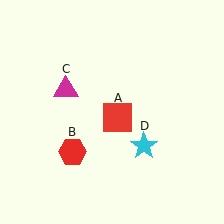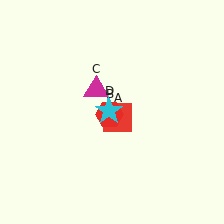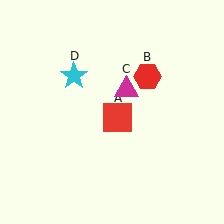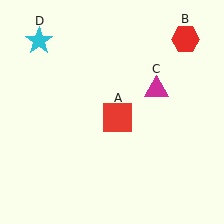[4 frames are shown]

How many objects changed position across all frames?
3 objects changed position: red hexagon (object B), magenta triangle (object C), cyan star (object D).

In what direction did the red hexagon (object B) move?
The red hexagon (object B) moved up and to the right.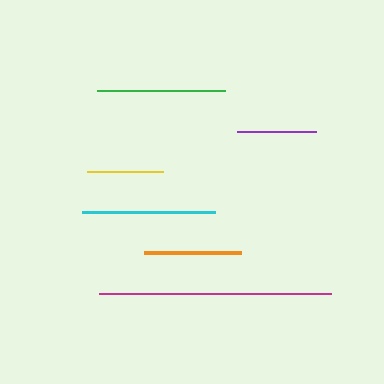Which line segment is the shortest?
The yellow line is the shortest at approximately 76 pixels.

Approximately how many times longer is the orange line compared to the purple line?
The orange line is approximately 1.2 times the length of the purple line.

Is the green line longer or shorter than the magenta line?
The magenta line is longer than the green line.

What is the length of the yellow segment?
The yellow segment is approximately 76 pixels long.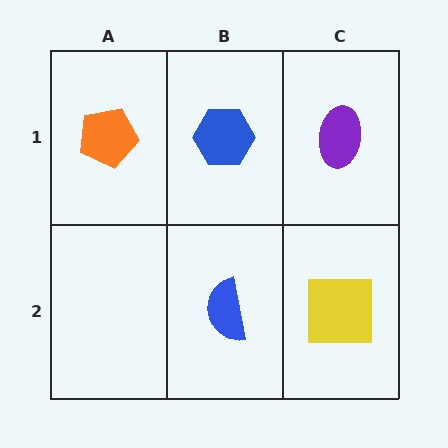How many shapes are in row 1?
3 shapes.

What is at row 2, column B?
A blue semicircle.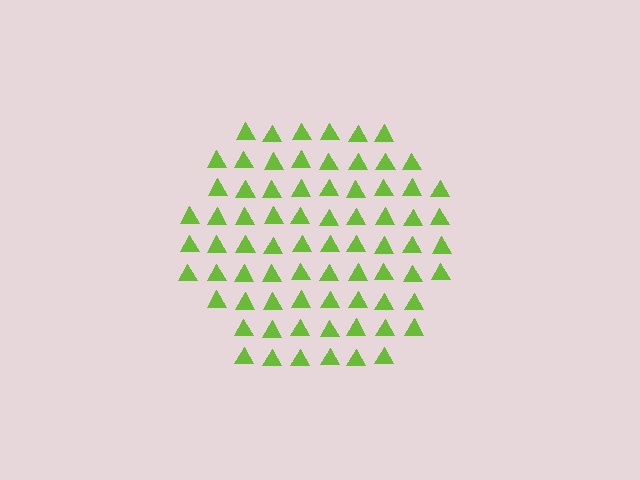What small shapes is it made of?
It is made of small triangles.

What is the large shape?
The large shape is a hexagon.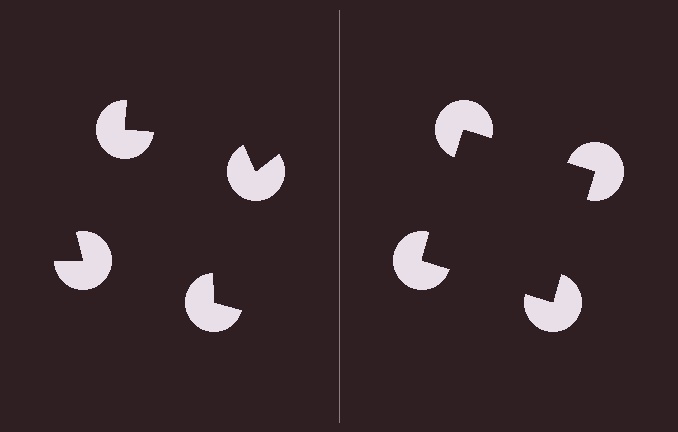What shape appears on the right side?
An illusory square.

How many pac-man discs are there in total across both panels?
8 — 4 on each side.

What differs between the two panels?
The pac-man discs are positioned identically on both sides; only the wedge orientations differ. On the right they align to a square; on the left they are misaligned.